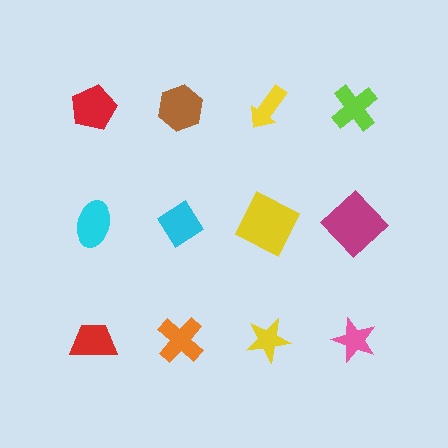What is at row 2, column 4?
A magenta diamond.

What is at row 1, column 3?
A yellow arrow.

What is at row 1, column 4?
A lime cross.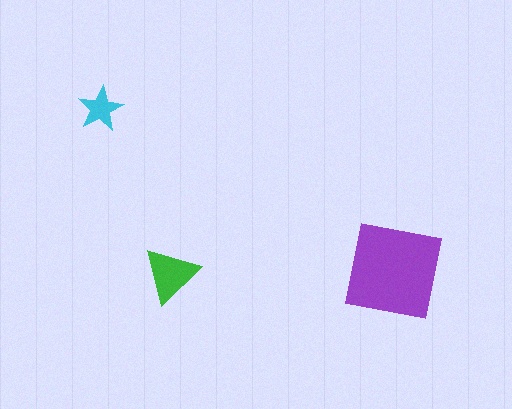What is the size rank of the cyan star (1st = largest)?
3rd.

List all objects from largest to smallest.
The purple square, the green triangle, the cyan star.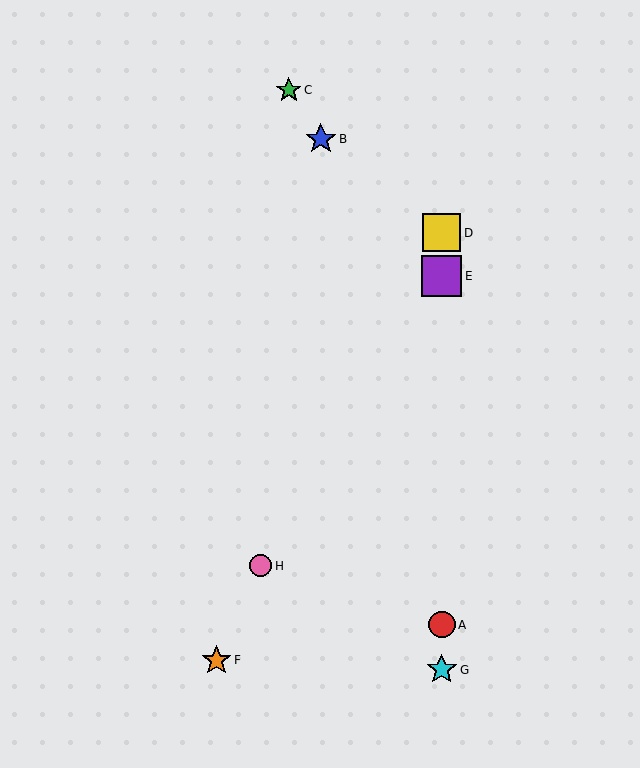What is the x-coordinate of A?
Object A is at x≈442.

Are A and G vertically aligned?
Yes, both are at x≈442.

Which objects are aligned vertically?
Objects A, D, E, G are aligned vertically.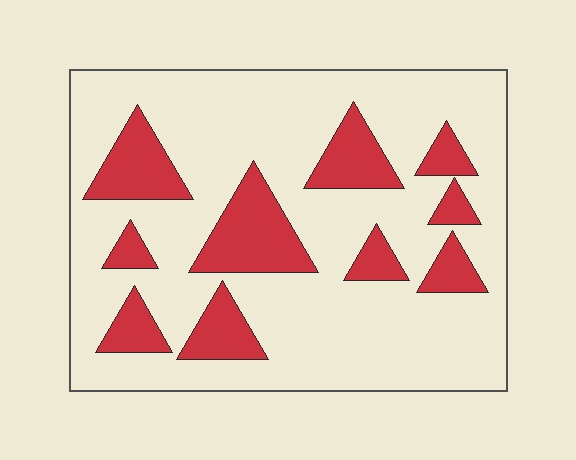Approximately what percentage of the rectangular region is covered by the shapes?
Approximately 25%.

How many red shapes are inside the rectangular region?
10.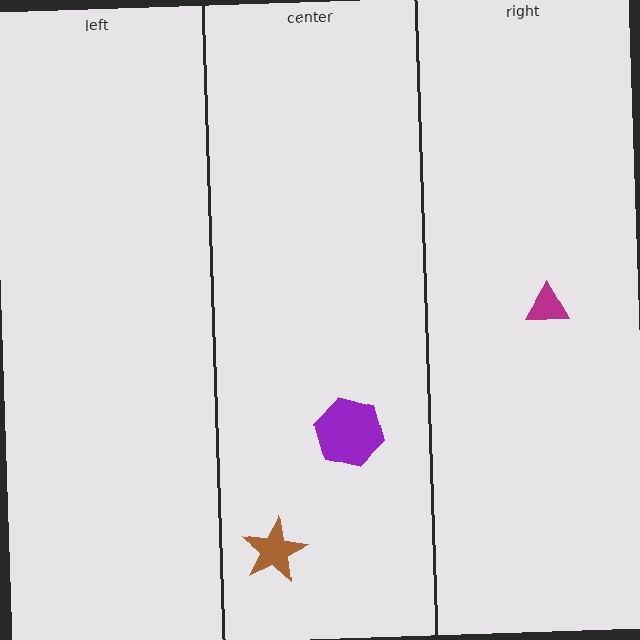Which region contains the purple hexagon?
The center region.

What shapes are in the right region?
The magenta triangle.